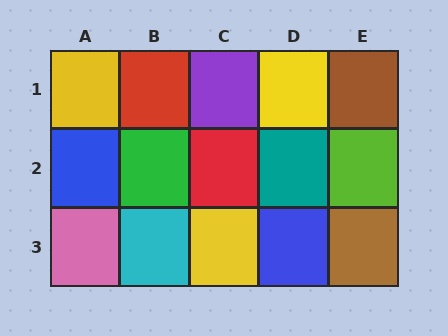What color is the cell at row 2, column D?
Teal.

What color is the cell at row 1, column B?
Red.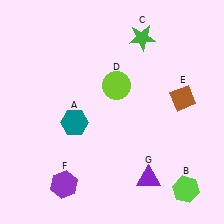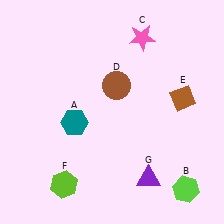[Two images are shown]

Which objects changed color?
C changed from green to pink. D changed from lime to brown. F changed from purple to lime.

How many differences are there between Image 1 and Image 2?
There are 3 differences between the two images.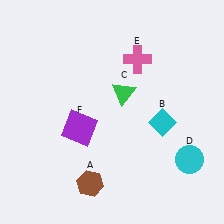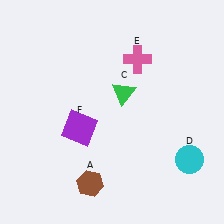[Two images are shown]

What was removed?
The cyan diamond (B) was removed in Image 2.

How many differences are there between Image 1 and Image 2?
There is 1 difference between the two images.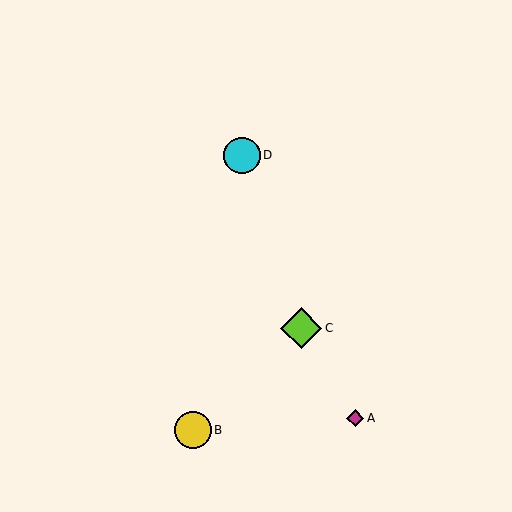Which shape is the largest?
The lime diamond (labeled C) is the largest.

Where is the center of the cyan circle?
The center of the cyan circle is at (242, 155).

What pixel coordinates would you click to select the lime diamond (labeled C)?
Click at (301, 328) to select the lime diamond C.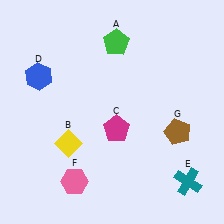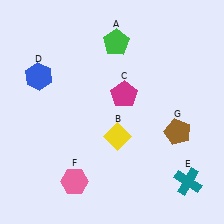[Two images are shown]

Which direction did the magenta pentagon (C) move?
The magenta pentagon (C) moved up.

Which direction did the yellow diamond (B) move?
The yellow diamond (B) moved right.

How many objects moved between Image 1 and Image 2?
2 objects moved between the two images.